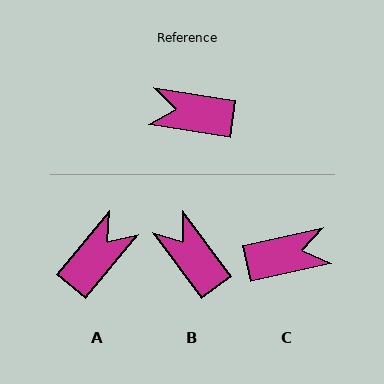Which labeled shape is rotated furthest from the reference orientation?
C, about 158 degrees away.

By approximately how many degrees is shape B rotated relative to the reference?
Approximately 44 degrees clockwise.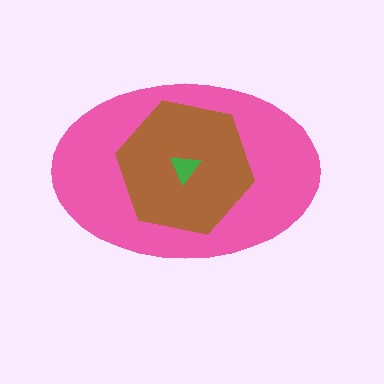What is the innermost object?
The green triangle.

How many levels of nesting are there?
3.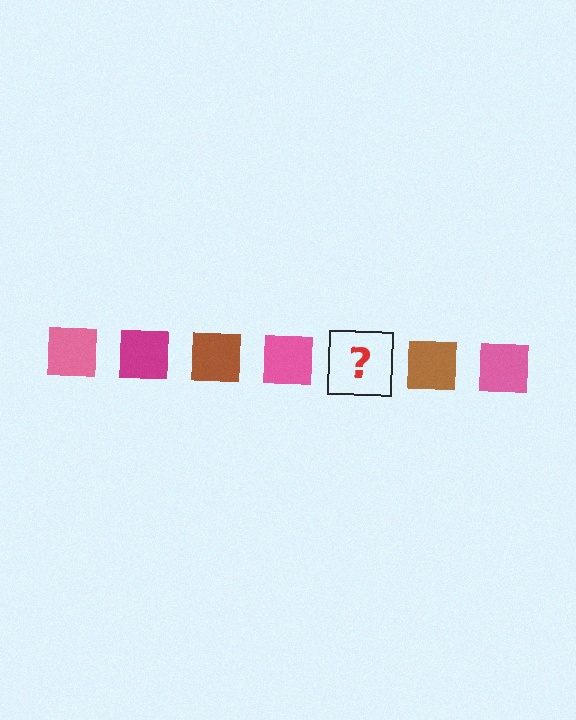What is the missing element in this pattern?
The missing element is a magenta square.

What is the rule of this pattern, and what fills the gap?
The rule is that the pattern cycles through pink, magenta, brown squares. The gap should be filled with a magenta square.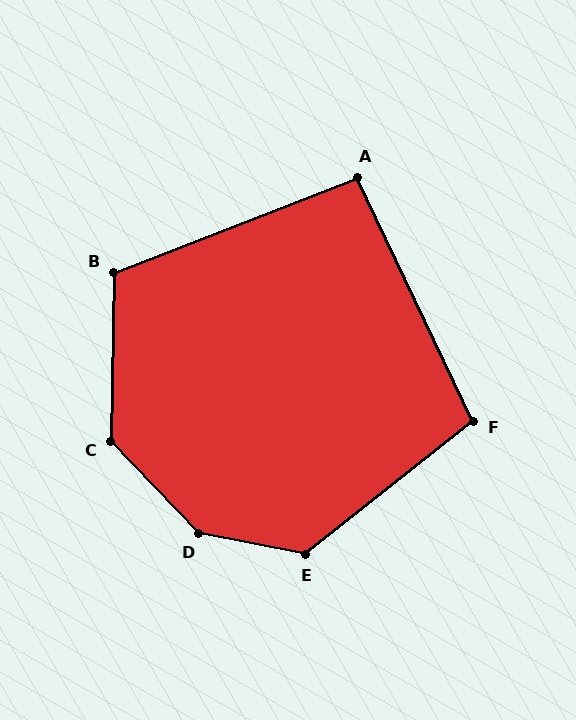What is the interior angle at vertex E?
Approximately 130 degrees (obtuse).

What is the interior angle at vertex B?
Approximately 112 degrees (obtuse).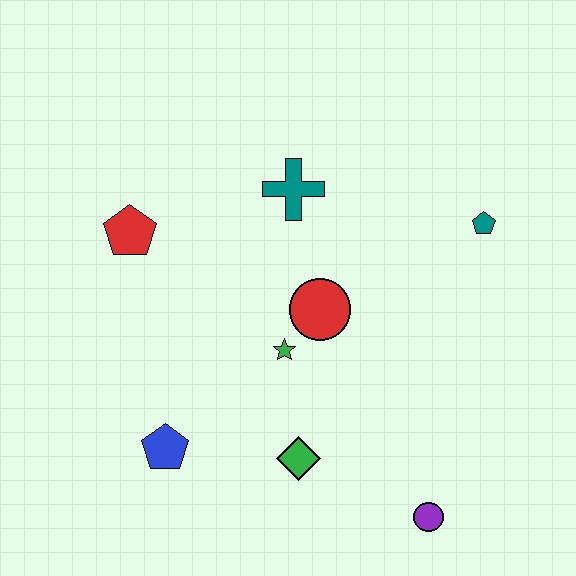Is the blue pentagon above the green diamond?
Yes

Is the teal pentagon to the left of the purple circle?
No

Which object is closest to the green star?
The red circle is closest to the green star.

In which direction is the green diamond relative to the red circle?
The green diamond is below the red circle.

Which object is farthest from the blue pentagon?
The teal pentagon is farthest from the blue pentagon.